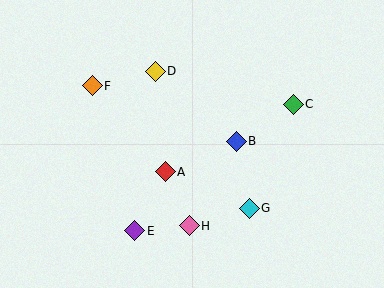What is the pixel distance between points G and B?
The distance between G and B is 69 pixels.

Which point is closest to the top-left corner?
Point F is closest to the top-left corner.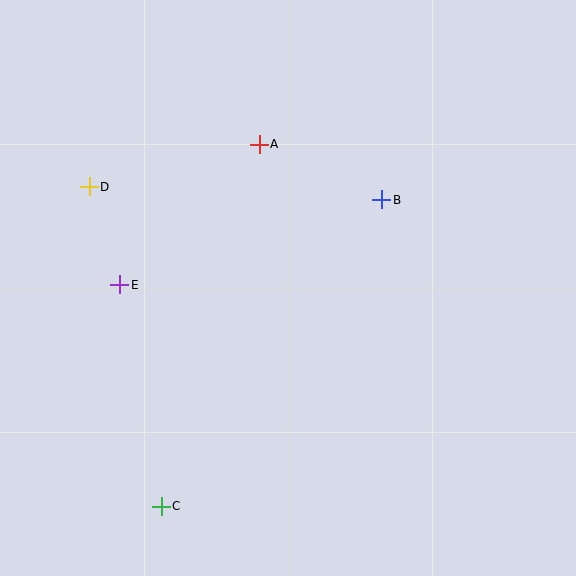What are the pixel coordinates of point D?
Point D is at (89, 187).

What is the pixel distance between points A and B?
The distance between A and B is 134 pixels.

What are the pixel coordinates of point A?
Point A is at (259, 144).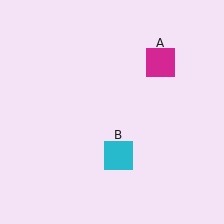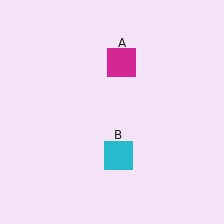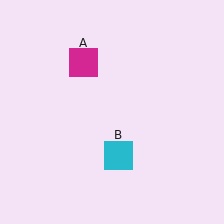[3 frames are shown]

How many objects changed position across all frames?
1 object changed position: magenta square (object A).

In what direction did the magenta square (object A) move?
The magenta square (object A) moved left.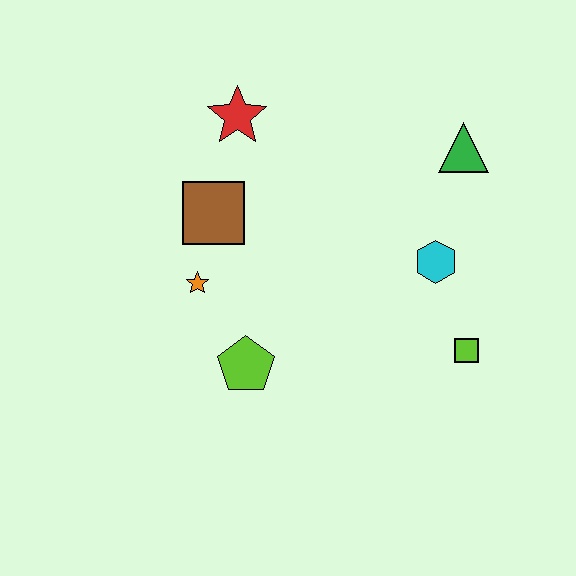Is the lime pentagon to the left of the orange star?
No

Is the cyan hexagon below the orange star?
No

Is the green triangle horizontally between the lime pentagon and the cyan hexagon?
No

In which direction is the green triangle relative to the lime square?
The green triangle is above the lime square.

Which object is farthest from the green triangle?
The lime pentagon is farthest from the green triangle.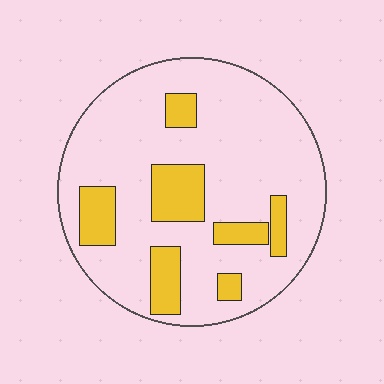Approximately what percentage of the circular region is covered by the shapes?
Approximately 20%.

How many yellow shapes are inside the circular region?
7.